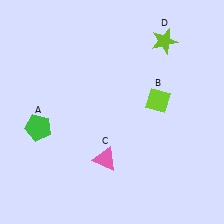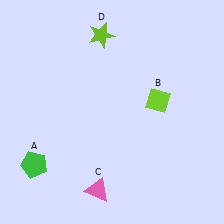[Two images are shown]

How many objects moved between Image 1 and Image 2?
3 objects moved between the two images.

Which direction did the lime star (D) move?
The lime star (D) moved left.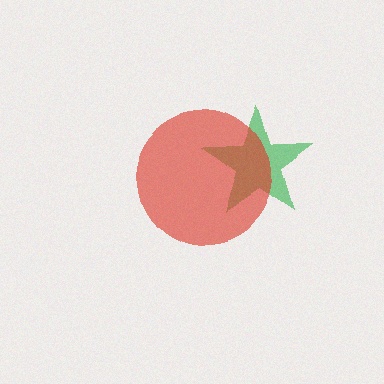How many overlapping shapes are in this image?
There are 2 overlapping shapes in the image.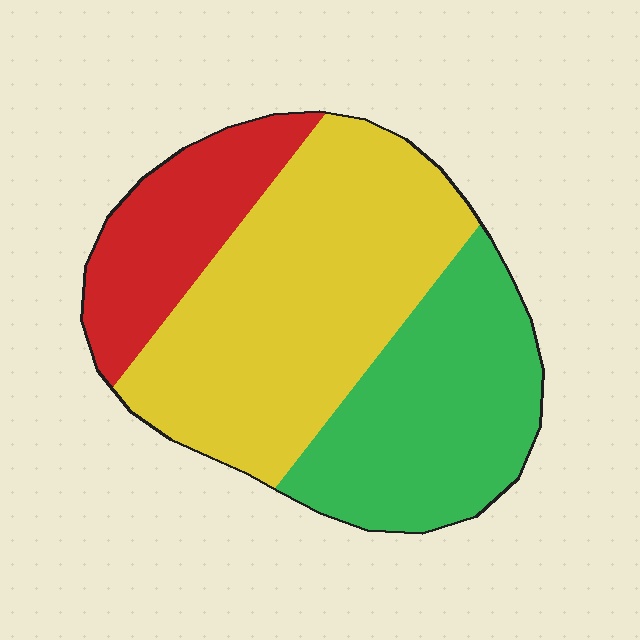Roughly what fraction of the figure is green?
Green takes up about one third (1/3) of the figure.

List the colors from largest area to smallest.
From largest to smallest: yellow, green, red.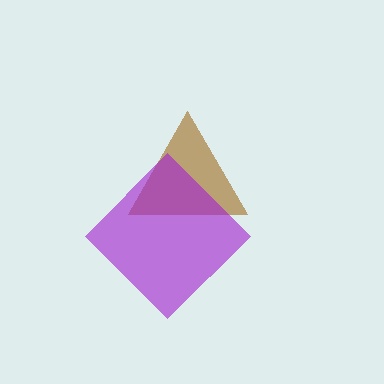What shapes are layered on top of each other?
The layered shapes are: a brown triangle, a purple diamond.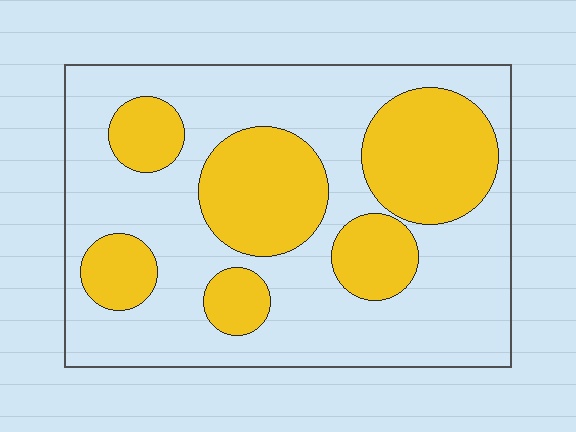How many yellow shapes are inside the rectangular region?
6.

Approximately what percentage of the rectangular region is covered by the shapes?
Approximately 35%.